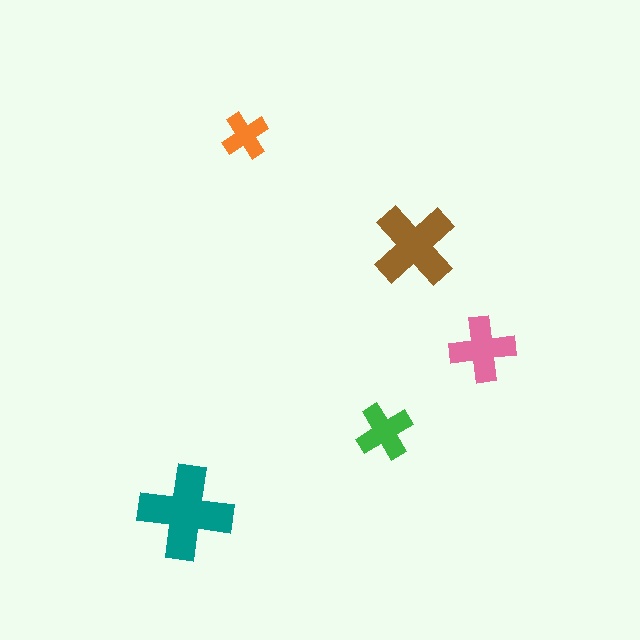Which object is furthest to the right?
The pink cross is rightmost.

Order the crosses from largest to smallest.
the teal one, the brown one, the pink one, the green one, the orange one.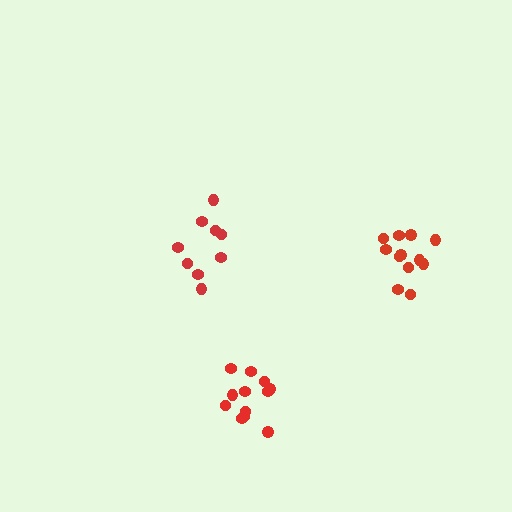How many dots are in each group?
Group 1: 12 dots, Group 2: 12 dots, Group 3: 9 dots (33 total).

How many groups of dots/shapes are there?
There are 3 groups.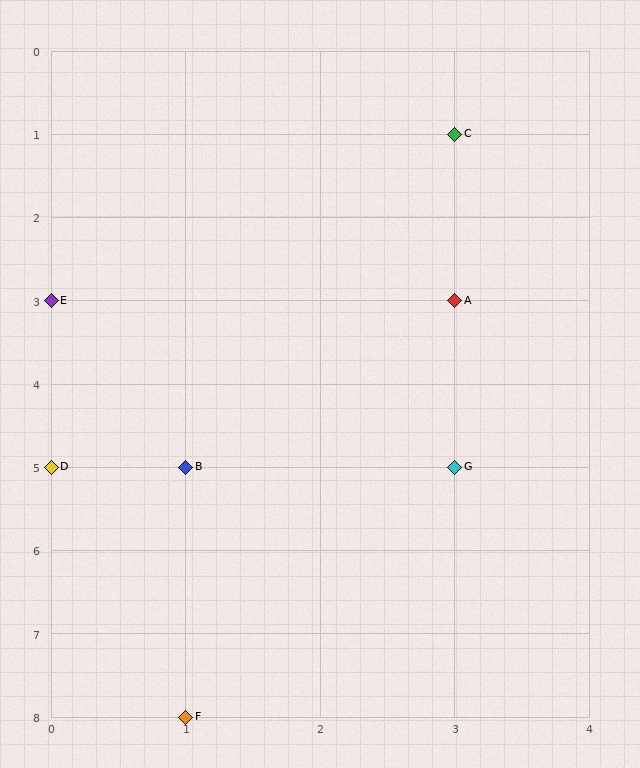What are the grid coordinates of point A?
Point A is at grid coordinates (3, 3).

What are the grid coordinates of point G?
Point G is at grid coordinates (3, 5).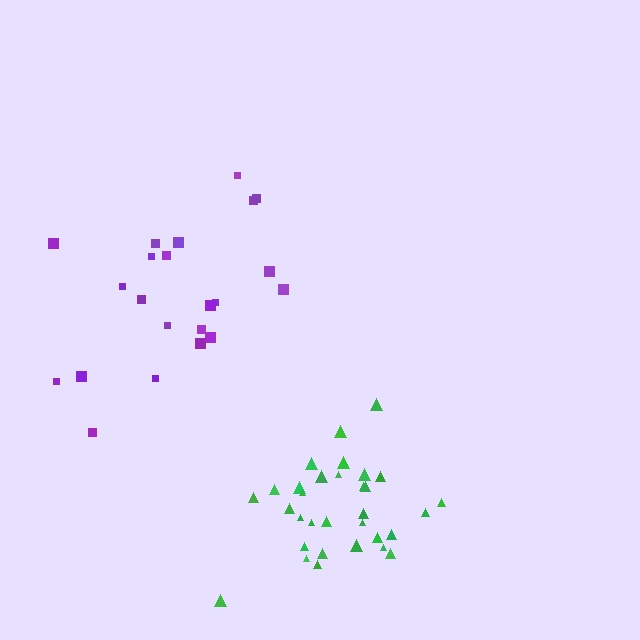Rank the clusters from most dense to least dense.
green, purple.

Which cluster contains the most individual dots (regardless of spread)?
Green (32).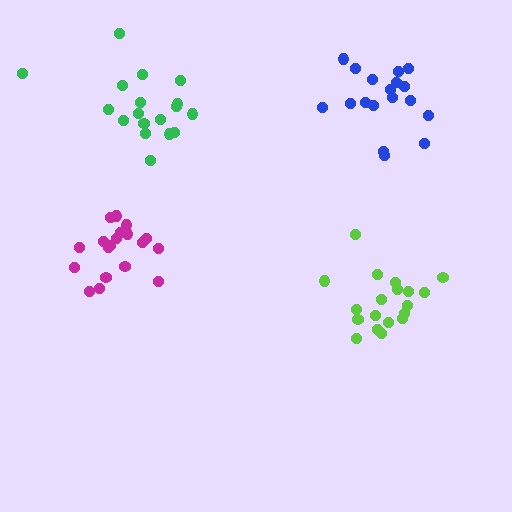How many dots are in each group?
Group 1: 19 dots, Group 2: 18 dots, Group 3: 19 dots, Group 4: 18 dots (74 total).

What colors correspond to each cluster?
The clusters are colored: magenta, green, lime, blue.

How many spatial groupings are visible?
There are 4 spatial groupings.